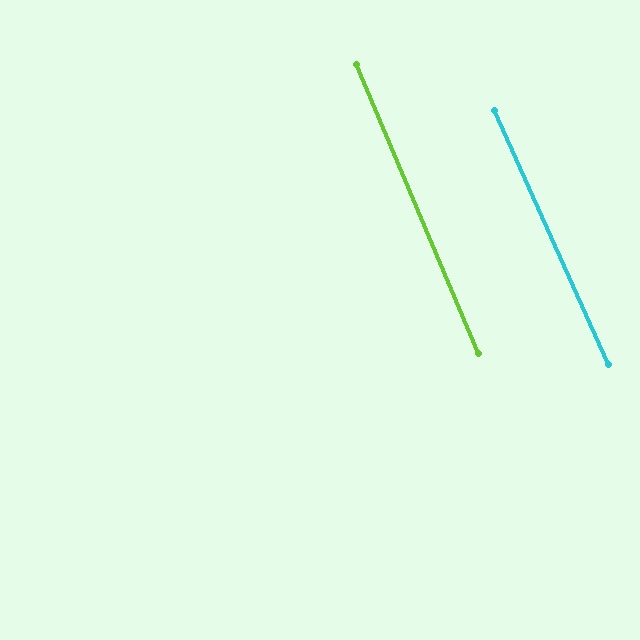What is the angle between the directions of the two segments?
Approximately 1 degree.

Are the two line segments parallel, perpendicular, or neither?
Parallel — their directions differ by only 1.2°.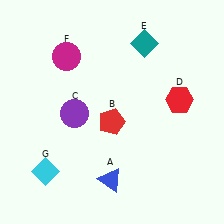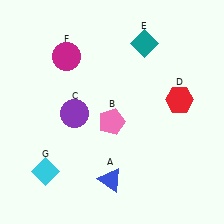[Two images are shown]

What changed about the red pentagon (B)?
In Image 1, B is red. In Image 2, it changed to pink.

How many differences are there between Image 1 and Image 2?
There is 1 difference between the two images.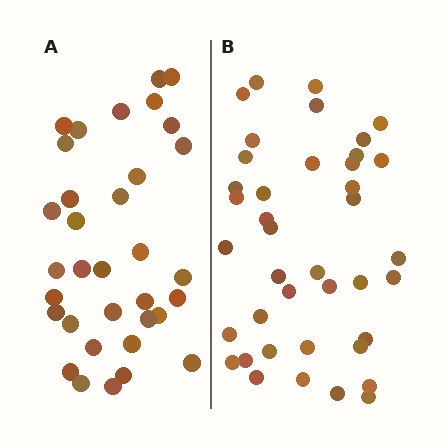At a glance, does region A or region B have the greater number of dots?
Region B (the right region) has more dots.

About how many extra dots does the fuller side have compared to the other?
Region B has about 6 more dots than region A.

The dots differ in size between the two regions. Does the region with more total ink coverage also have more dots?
No. Region A has more total ink coverage because its dots are larger, but region B actually contains more individual dots. Total area can be misleading — the number of items is what matters here.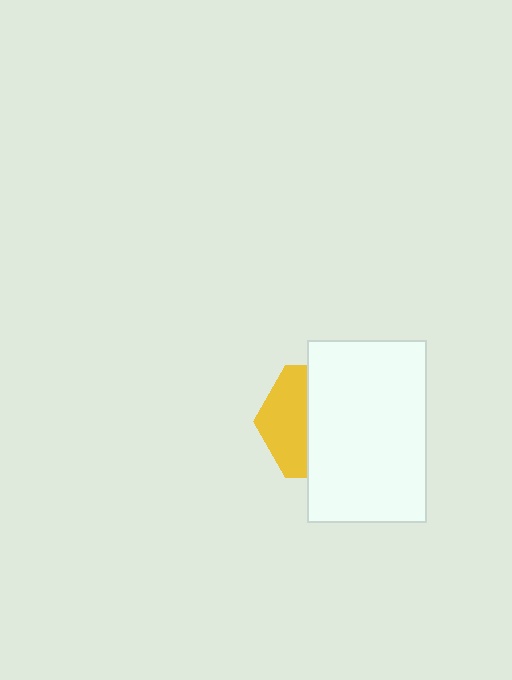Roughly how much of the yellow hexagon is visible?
A small part of it is visible (roughly 39%).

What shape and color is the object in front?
The object in front is a white rectangle.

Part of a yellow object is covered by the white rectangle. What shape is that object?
It is a hexagon.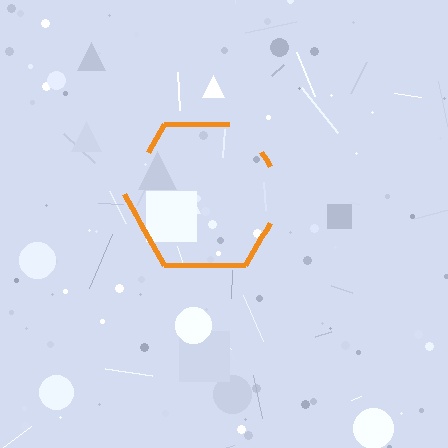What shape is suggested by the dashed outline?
The dashed outline suggests a hexagon.